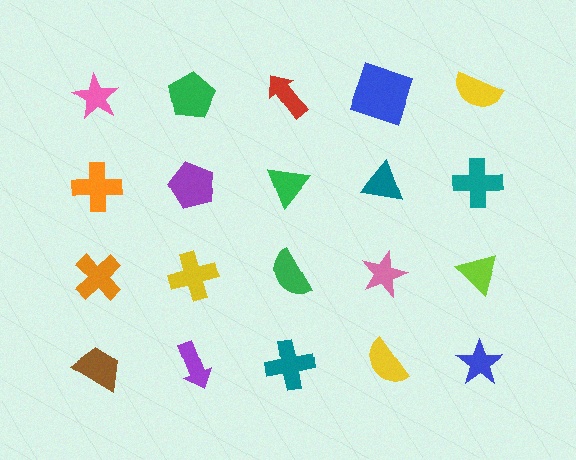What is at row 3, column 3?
A green semicircle.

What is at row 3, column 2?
A yellow cross.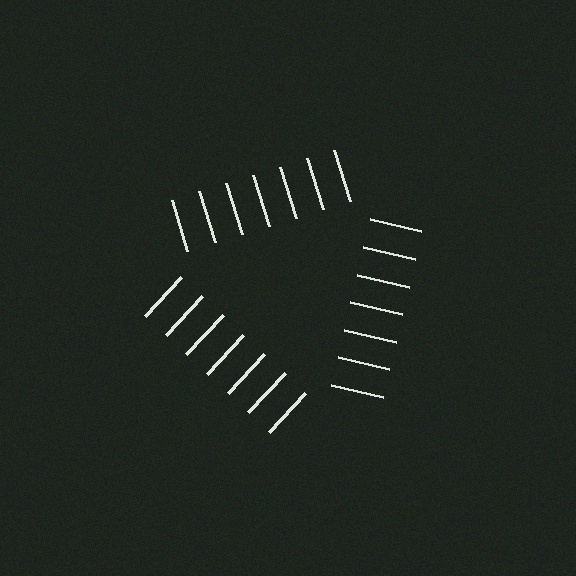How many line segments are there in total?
21 — 7 along each of the 3 edges.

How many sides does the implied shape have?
3 sides — the line-ends trace a triangle.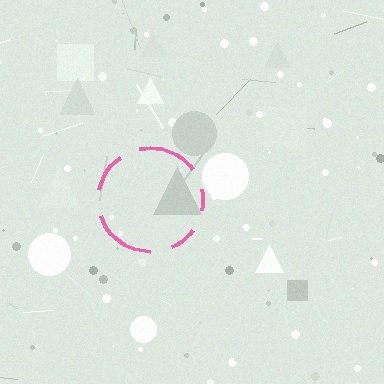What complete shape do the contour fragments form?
The contour fragments form a circle.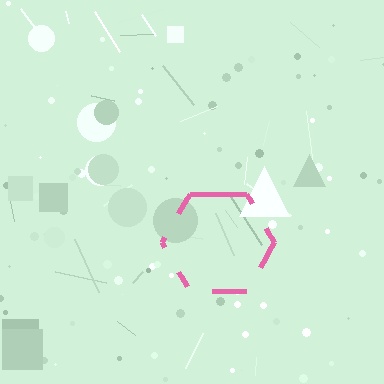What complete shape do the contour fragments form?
The contour fragments form a hexagon.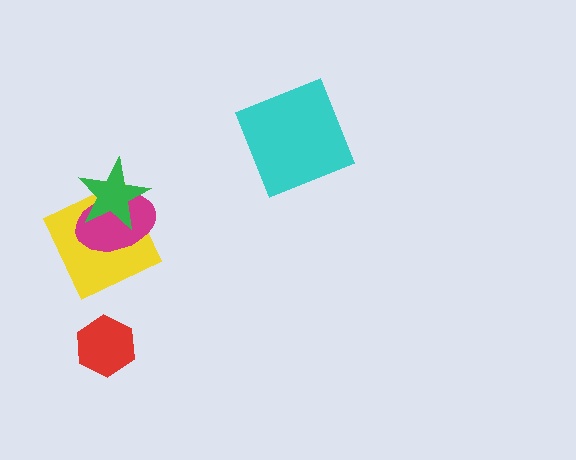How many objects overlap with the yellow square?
2 objects overlap with the yellow square.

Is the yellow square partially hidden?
Yes, it is partially covered by another shape.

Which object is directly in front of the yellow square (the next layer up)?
The magenta ellipse is directly in front of the yellow square.